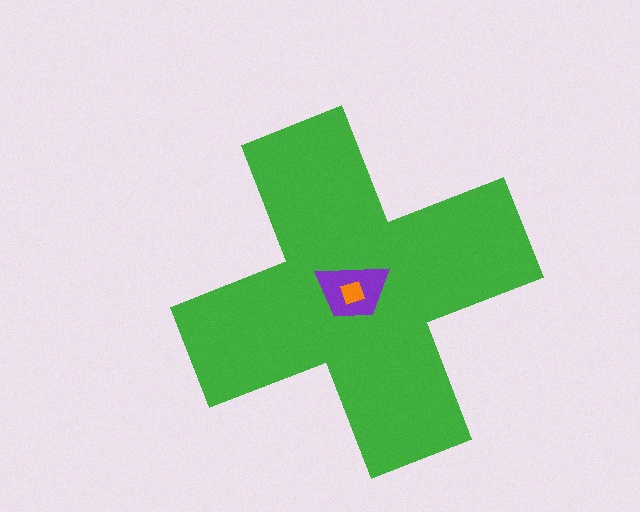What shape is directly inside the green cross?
The purple trapezoid.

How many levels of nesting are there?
3.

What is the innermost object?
The orange square.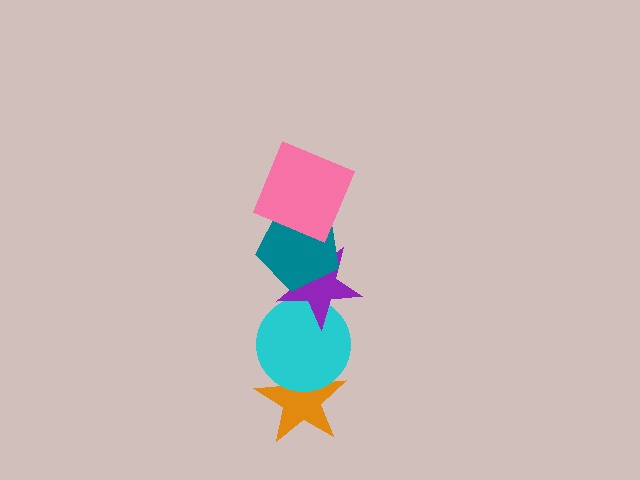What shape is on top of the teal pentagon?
The pink square is on top of the teal pentagon.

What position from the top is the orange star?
The orange star is 5th from the top.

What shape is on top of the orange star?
The cyan circle is on top of the orange star.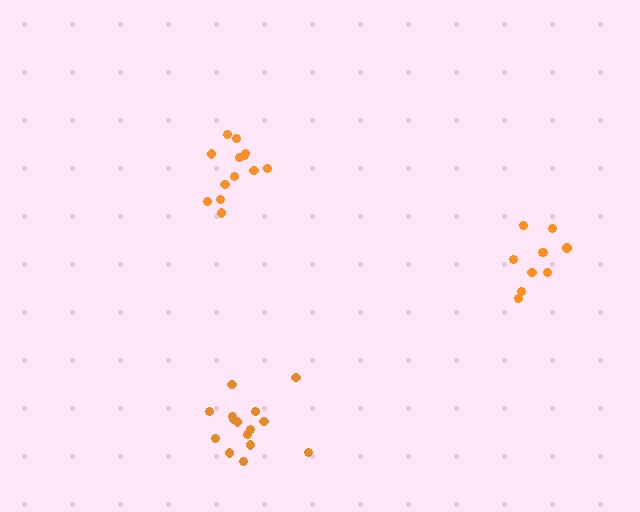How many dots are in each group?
Group 1: 13 dots, Group 2: 15 dots, Group 3: 10 dots (38 total).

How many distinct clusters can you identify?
There are 3 distinct clusters.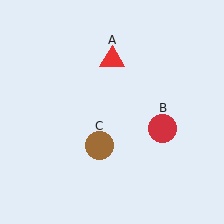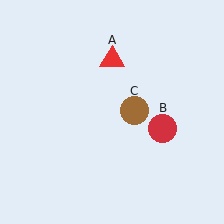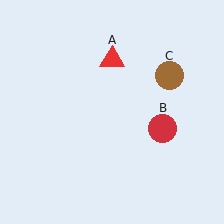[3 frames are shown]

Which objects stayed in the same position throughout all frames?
Red triangle (object A) and red circle (object B) remained stationary.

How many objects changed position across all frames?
1 object changed position: brown circle (object C).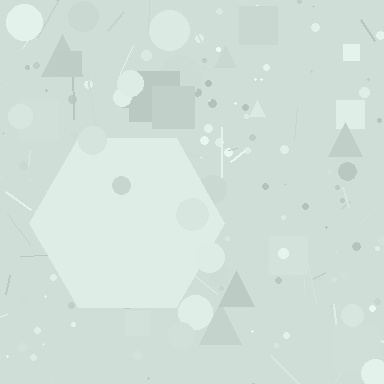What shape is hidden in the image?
A hexagon is hidden in the image.